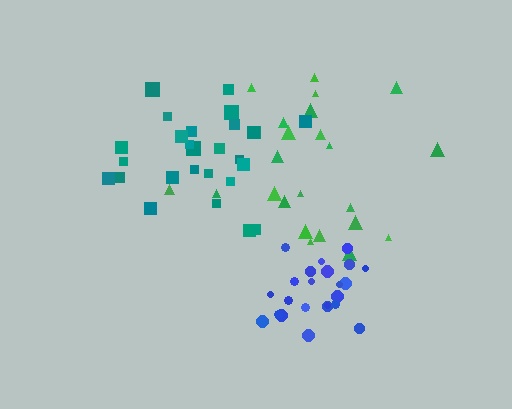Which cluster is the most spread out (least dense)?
Green.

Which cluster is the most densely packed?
Blue.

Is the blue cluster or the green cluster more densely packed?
Blue.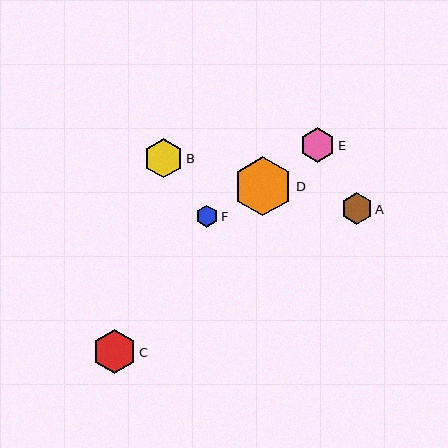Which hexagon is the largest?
Hexagon D is the largest with a size of approximately 59 pixels.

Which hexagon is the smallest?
Hexagon F is the smallest with a size of approximately 22 pixels.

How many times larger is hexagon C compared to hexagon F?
Hexagon C is approximately 2.0 times the size of hexagon F.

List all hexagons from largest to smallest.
From largest to smallest: D, C, B, E, A, F.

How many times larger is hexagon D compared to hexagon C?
Hexagon D is approximately 1.3 times the size of hexagon C.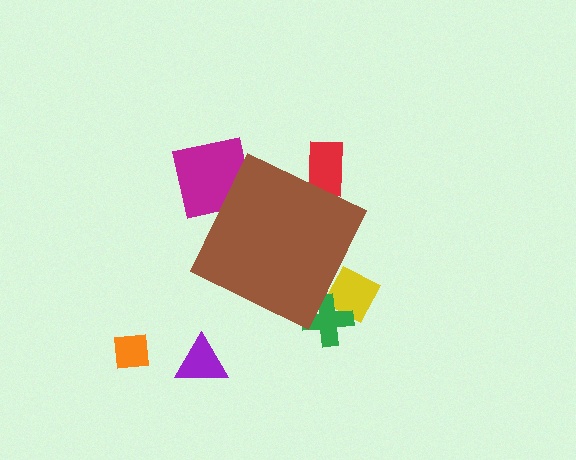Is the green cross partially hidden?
Yes, the green cross is partially hidden behind the brown diamond.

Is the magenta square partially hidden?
Yes, the magenta square is partially hidden behind the brown diamond.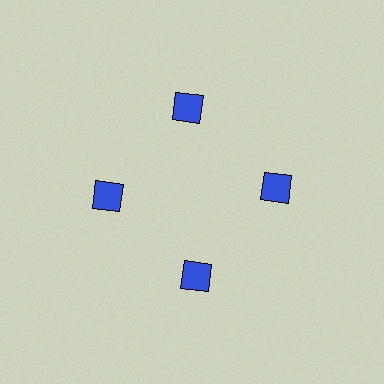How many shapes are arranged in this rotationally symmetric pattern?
There are 4 shapes, arranged in 4 groups of 1.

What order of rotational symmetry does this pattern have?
This pattern has 4-fold rotational symmetry.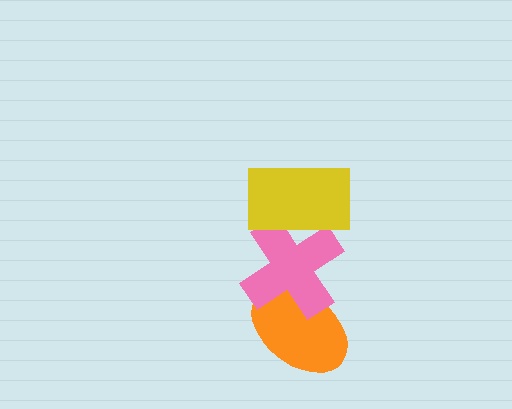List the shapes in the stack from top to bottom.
From top to bottom: the yellow rectangle, the pink cross, the orange ellipse.